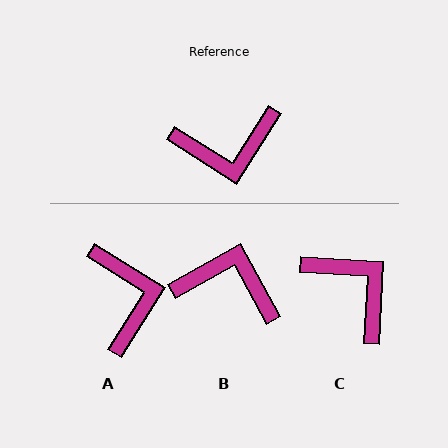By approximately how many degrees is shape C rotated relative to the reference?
Approximately 119 degrees counter-clockwise.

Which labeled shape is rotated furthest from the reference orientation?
B, about 151 degrees away.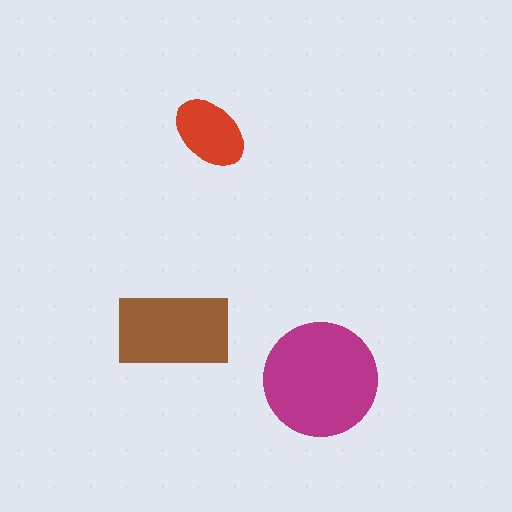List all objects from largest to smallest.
The magenta circle, the brown rectangle, the red ellipse.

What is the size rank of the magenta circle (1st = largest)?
1st.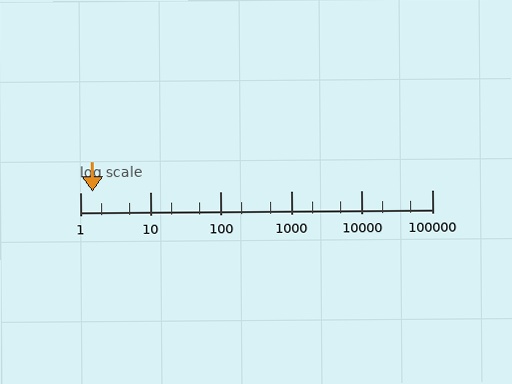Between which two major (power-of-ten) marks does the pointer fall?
The pointer is between 1 and 10.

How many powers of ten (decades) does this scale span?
The scale spans 5 decades, from 1 to 100000.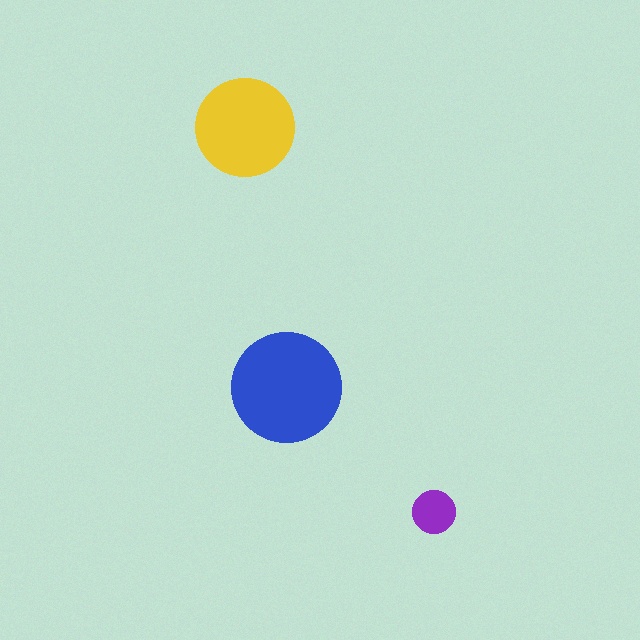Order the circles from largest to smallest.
the blue one, the yellow one, the purple one.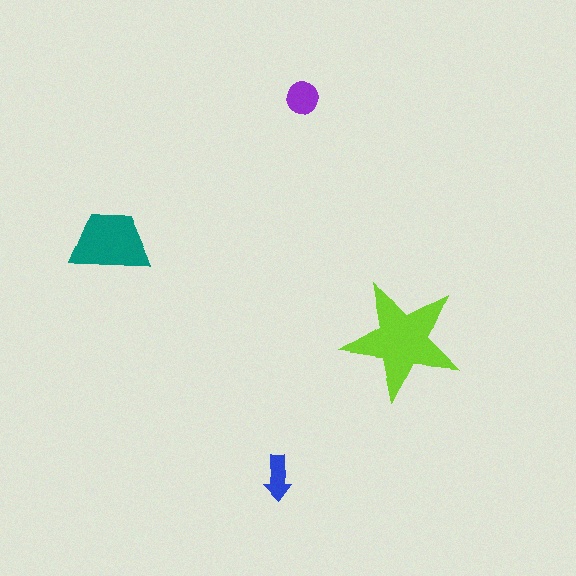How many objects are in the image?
There are 4 objects in the image.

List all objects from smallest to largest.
The blue arrow, the purple circle, the teal trapezoid, the lime star.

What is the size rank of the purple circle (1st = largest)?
3rd.